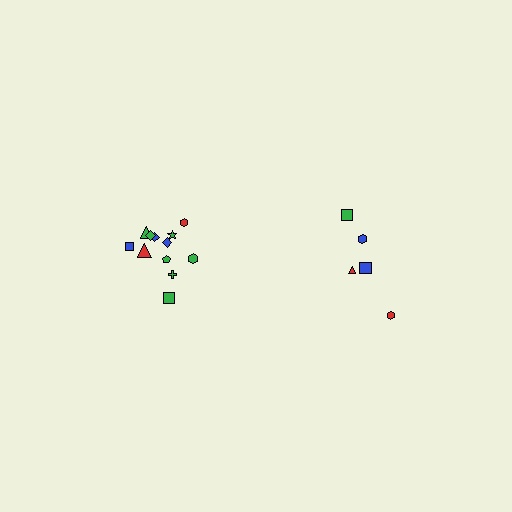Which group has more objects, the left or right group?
The left group.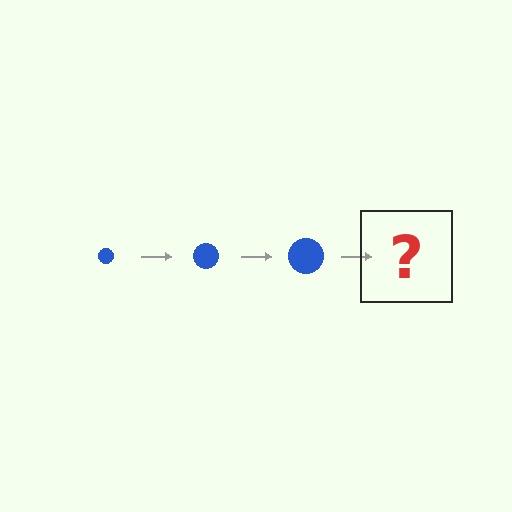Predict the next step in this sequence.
The next step is a blue circle, larger than the previous one.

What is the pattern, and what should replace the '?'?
The pattern is that the circle gets progressively larger each step. The '?' should be a blue circle, larger than the previous one.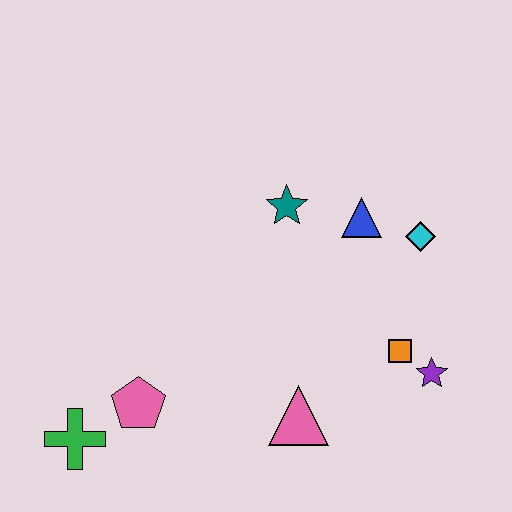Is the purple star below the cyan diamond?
Yes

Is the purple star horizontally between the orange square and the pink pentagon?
No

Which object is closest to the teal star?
The blue triangle is closest to the teal star.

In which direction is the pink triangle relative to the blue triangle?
The pink triangle is below the blue triangle.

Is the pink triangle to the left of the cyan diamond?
Yes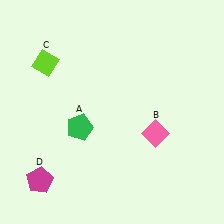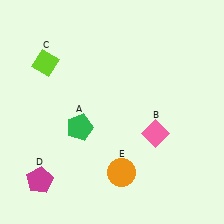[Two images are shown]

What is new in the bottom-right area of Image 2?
An orange circle (E) was added in the bottom-right area of Image 2.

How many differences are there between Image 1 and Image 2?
There is 1 difference between the two images.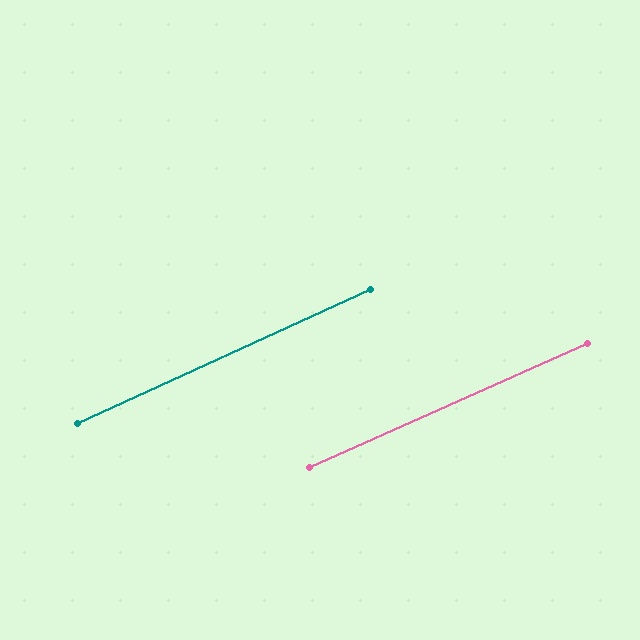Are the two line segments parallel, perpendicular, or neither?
Parallel — their directions differ by only 0.3°.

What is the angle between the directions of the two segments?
Approximately 0 degrees.